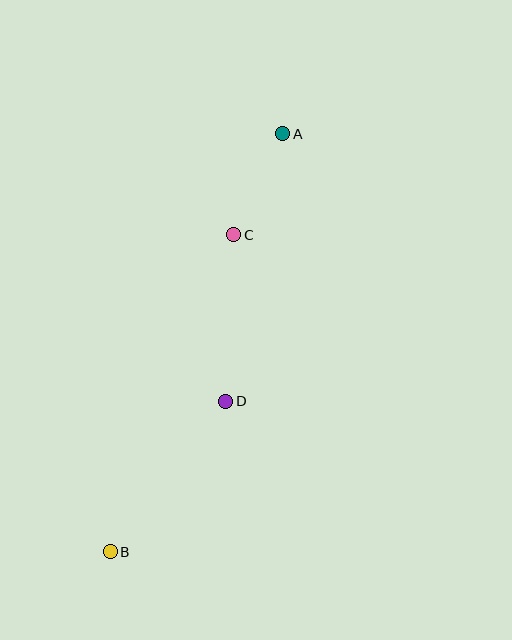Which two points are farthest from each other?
Points A and B are farthest from each other.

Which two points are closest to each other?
Points A and C are closest to each other.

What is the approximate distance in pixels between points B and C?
The distance between B and C is approximately 340 pixels.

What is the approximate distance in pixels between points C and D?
The distance between C and D is approximately 166 pixels.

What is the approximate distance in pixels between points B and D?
The distance between B and D is approximately 190 pixels.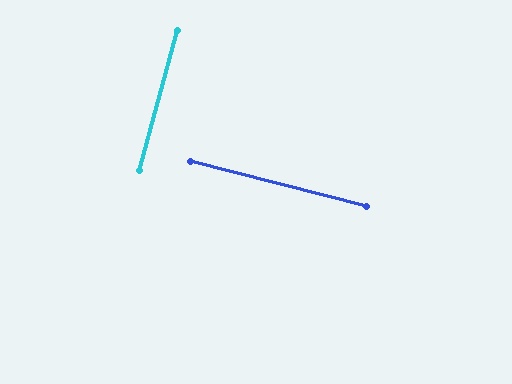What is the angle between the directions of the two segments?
Approximately 89 degrees.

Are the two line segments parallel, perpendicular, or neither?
Perpendicular — they meet at approximately 89°.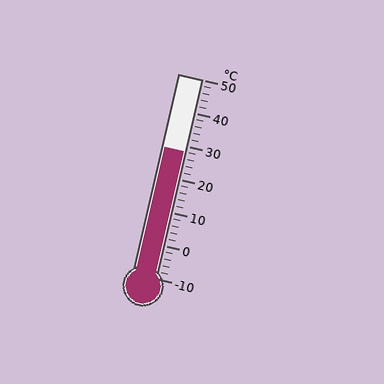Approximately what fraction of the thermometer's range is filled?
The thermometer is filled to approximately 65% of its range.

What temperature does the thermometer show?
The thermometer shows approximately 28°C.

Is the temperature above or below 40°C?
The temperature is below 40°C.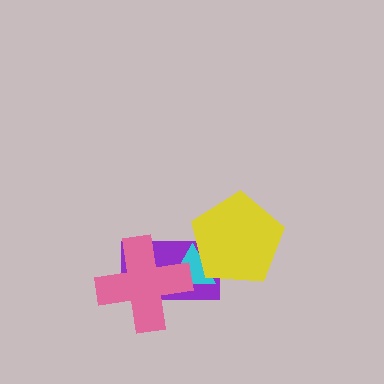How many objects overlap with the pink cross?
2 objects overlap with the pink cross.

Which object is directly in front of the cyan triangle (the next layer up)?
The pink cross is directly in front of the cyan triangle.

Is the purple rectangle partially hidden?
Yes, it is partially covered by another shape.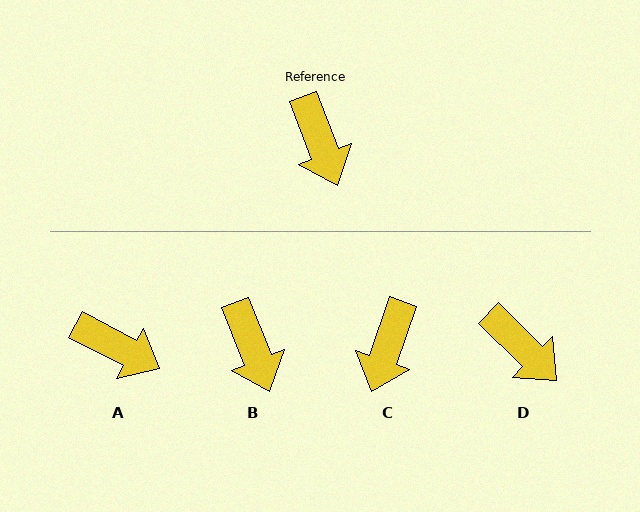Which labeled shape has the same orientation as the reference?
B.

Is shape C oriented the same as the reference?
No, it is off by about 41 degrees.